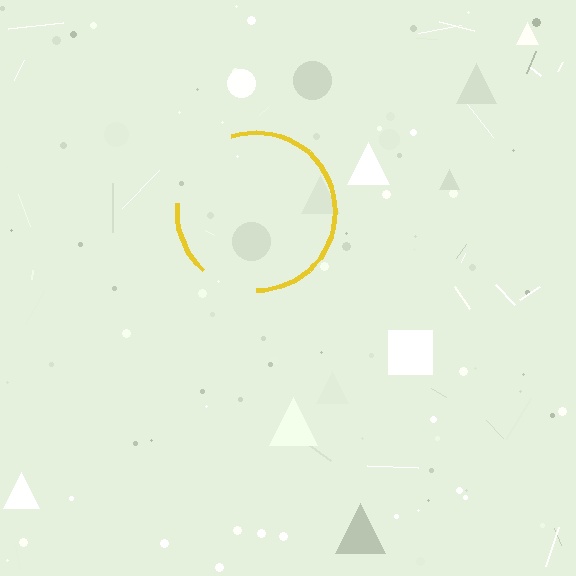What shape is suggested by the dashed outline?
The dashed outline suggests a circle.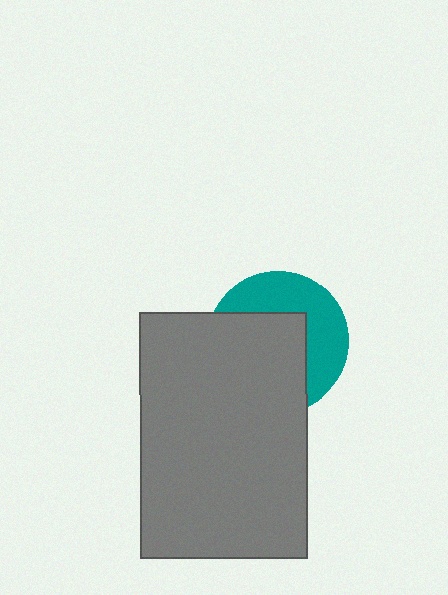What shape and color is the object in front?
The object in front is a gray rectangle.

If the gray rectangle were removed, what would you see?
You would see the complete teal circle.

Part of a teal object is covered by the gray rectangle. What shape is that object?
It is a circle.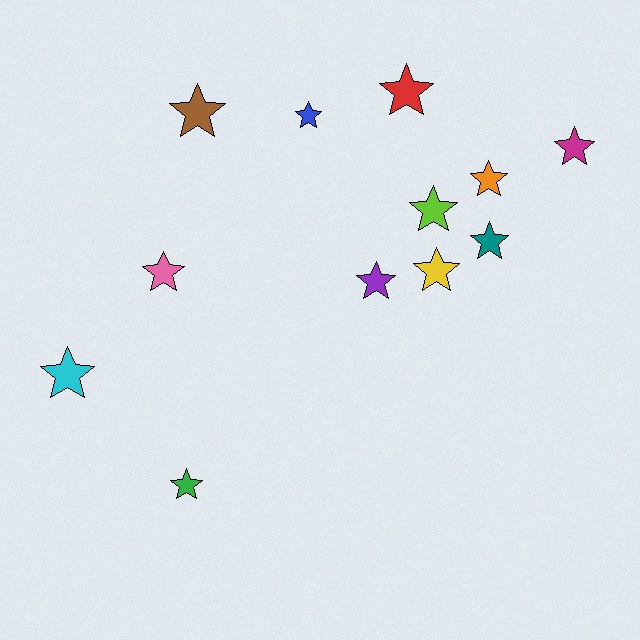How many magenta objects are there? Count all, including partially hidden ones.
There is 1 magenta object.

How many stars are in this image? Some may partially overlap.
There are 12 stars.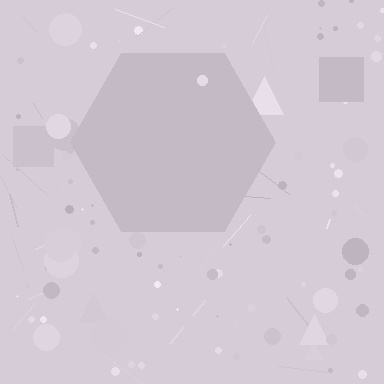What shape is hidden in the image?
A hexagon is hidden in the image.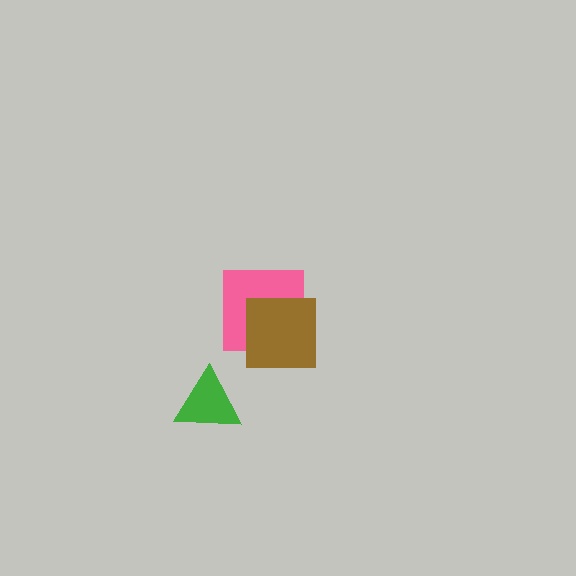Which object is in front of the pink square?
The brown square is in front of the pink square.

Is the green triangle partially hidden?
No, no other shape covers it.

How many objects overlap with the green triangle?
0 objects overlap with the green triangle.